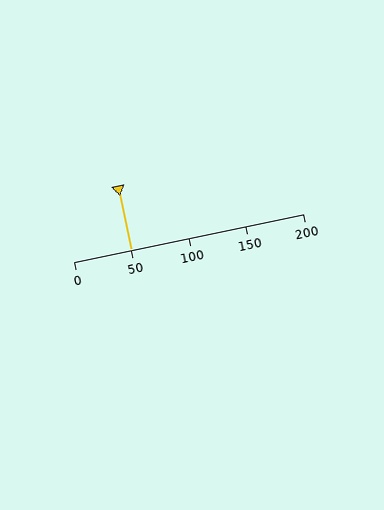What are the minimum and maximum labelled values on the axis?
The axis runs from 0 to 200.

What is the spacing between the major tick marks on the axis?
The major ticks are spaced 50 apart.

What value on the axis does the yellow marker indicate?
The marker indicates approximately 50.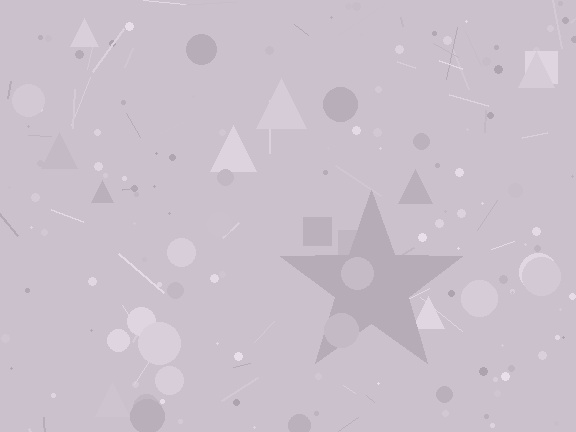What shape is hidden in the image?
A star is hidden in the image.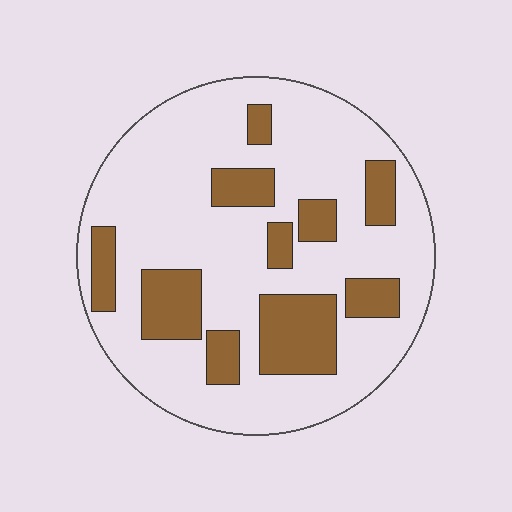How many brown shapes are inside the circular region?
10.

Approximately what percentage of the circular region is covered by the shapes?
Approximately 25%.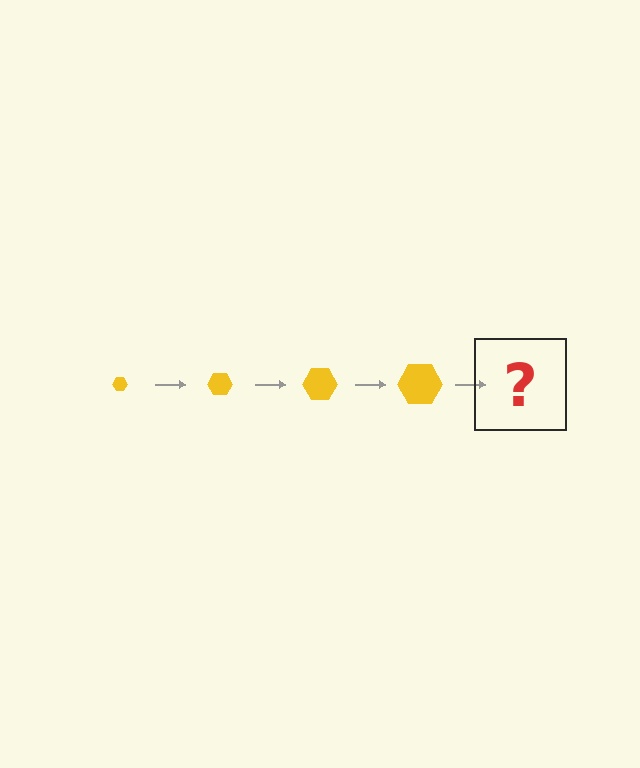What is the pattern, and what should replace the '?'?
The pattern is that the hexagon gets progressively larger each step. The '?' should be a yellow hexagon, larger than the previous one.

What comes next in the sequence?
The next element should be a yellow hexagon, larger than the previous one.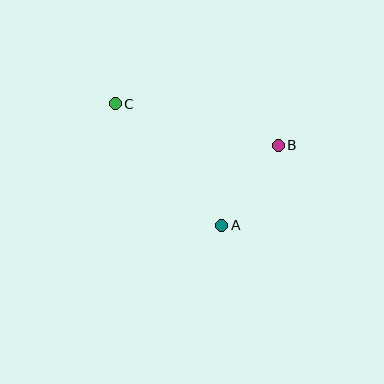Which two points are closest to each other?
Points A and B are closest to each other.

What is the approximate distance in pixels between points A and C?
The distance between A and C is approximately 162 pixels.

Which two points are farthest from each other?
Points B and C are farthest from each other.